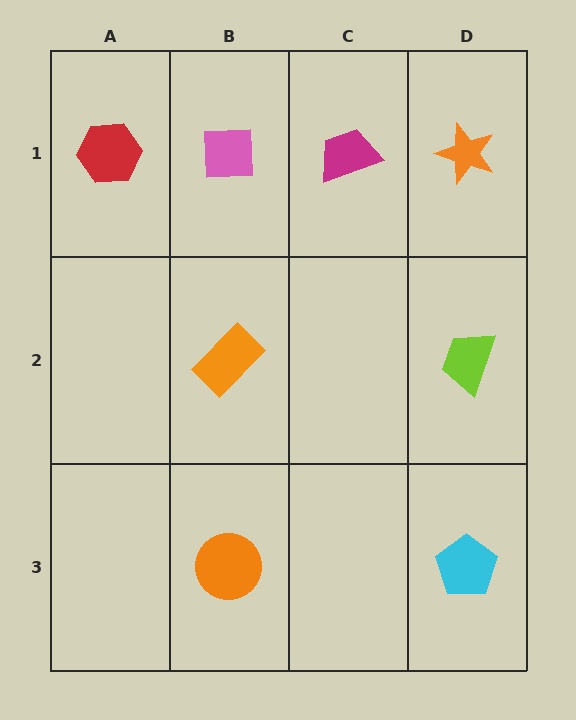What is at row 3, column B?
An orange circle.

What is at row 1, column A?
A red hexagon.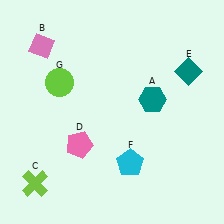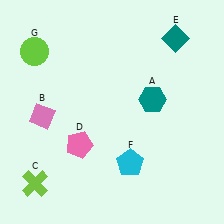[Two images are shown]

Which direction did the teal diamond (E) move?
The teal diamond (E) moved up.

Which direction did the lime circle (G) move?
The lime circle (G) moved up.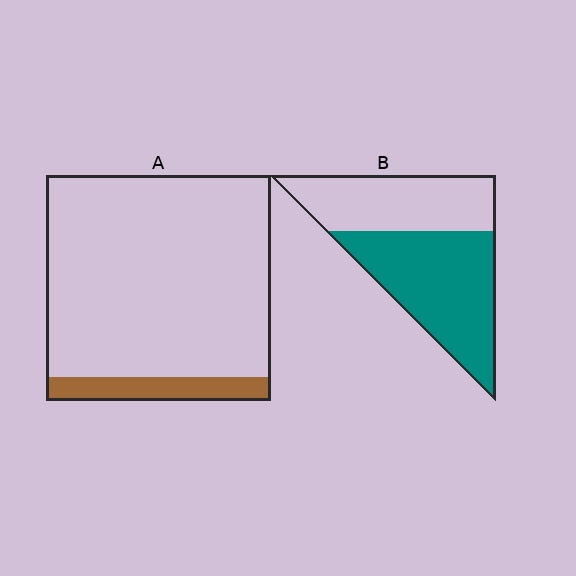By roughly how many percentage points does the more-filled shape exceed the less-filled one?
By roughly 45 percentage points (B over A).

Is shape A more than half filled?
No.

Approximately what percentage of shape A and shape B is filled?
A is approximately 10% and B is approximately 55%.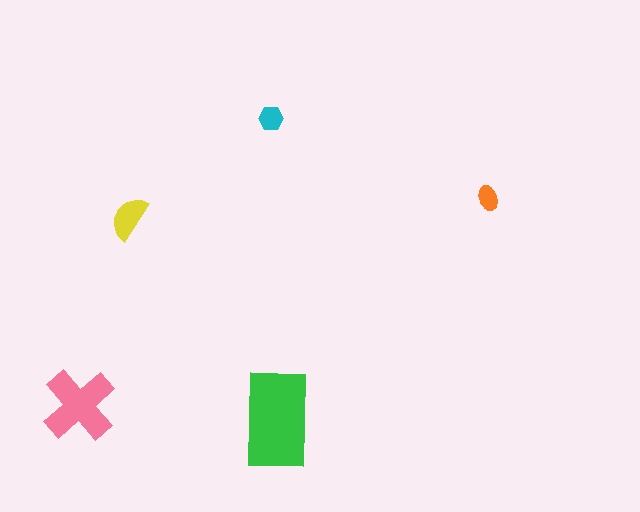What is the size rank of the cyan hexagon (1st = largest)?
4th.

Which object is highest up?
The cyan hexagon is topmost.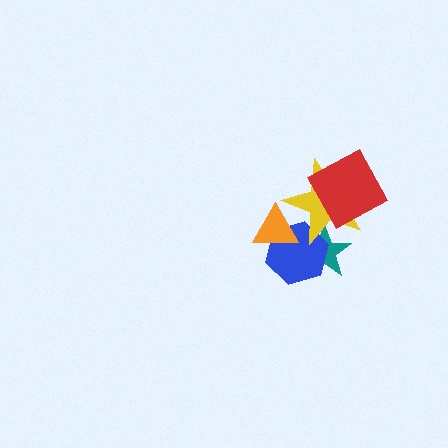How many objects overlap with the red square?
1 object overlaps with the red square.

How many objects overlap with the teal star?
2 objects overlap with the teal star.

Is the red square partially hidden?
No, no other shape covers it.